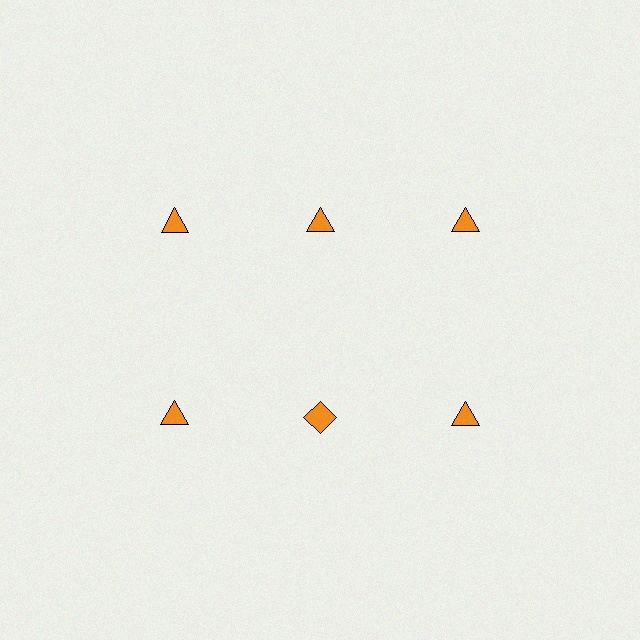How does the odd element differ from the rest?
It has a different shape: diamond instead of triangle.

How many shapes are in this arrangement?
There are 6 shapes arranged in a grid pattern.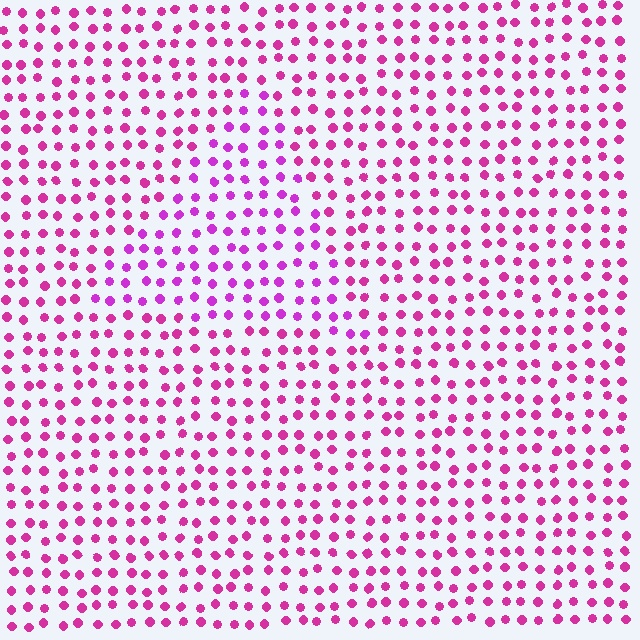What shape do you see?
I see a triangle.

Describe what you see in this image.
The image is filled with small magenta elements in a uniform arrangement. A triangle-shaped region is visible where the elements are tinted to a slightly different hue, forming a subtle color boundary.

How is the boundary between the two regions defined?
The boundary is defined purely by a slight shift in hue (about 22 degrees). Spacing, size, and orientation are identical on both sides.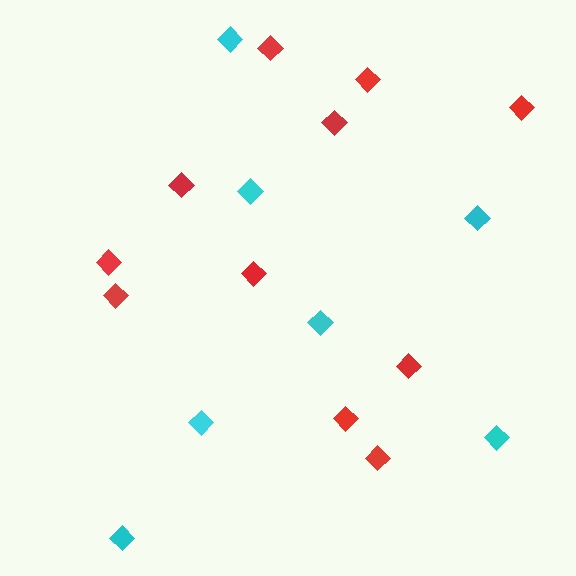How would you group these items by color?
There are 2 groups: one group of red diamonds (11) and one group of cyan diamonds (7).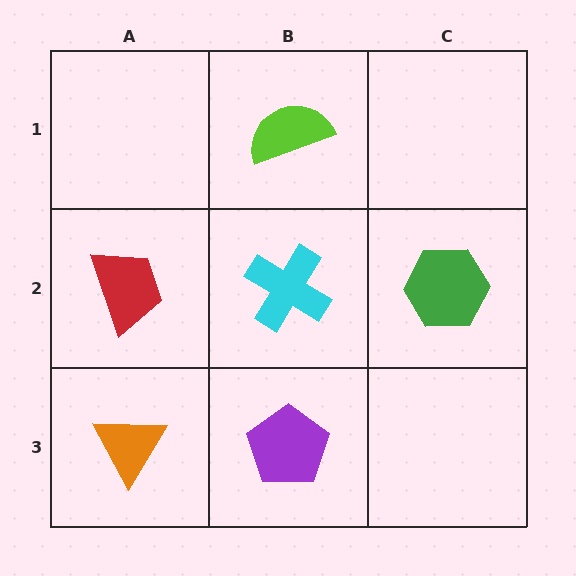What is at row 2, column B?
A cyan cross.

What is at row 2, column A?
A red trapezoid.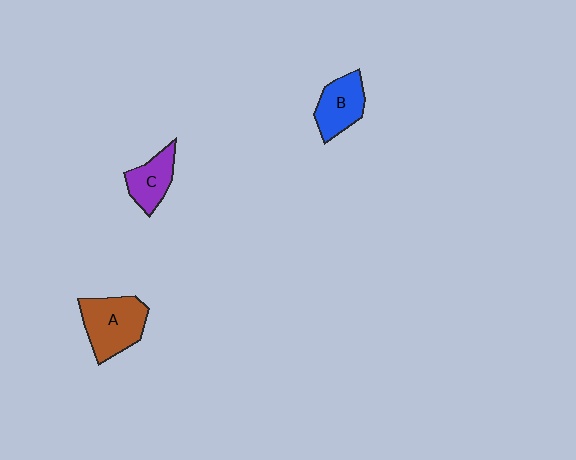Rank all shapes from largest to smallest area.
From largest to smallest: A (brown), B (blue), C (purple).